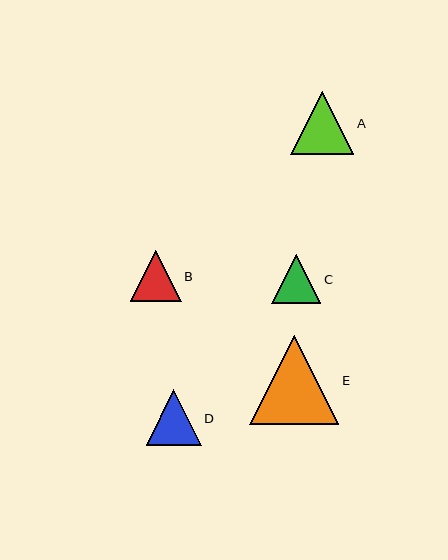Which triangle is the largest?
Triangle E is the largest with a size of approximately 90 pixels.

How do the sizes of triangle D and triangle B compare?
Triangle D and triangle B are approximately the same size.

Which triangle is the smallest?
Triangle C is the smallest with a size of approximately 49 pixels.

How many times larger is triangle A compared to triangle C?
Triangle A is approximately 1.3 times the size of triangle C.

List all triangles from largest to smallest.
From largest to smallest: E, A, D, B, C.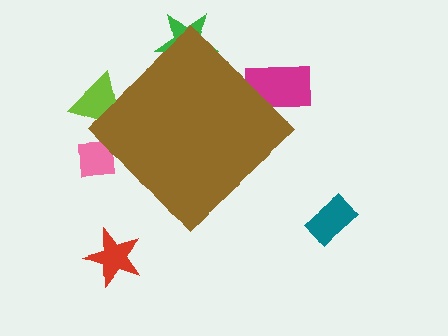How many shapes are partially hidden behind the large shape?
4 shapes are partially hidden.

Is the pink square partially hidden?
Yes, the pink square is partially hidden behind the brown diamond.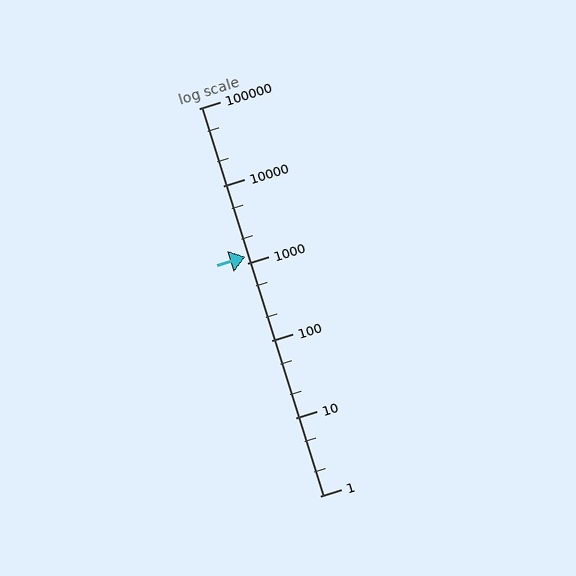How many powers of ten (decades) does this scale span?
The scale spans 5 decades, from 1 to 100000.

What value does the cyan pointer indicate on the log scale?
The pointer indicates approximately 1200.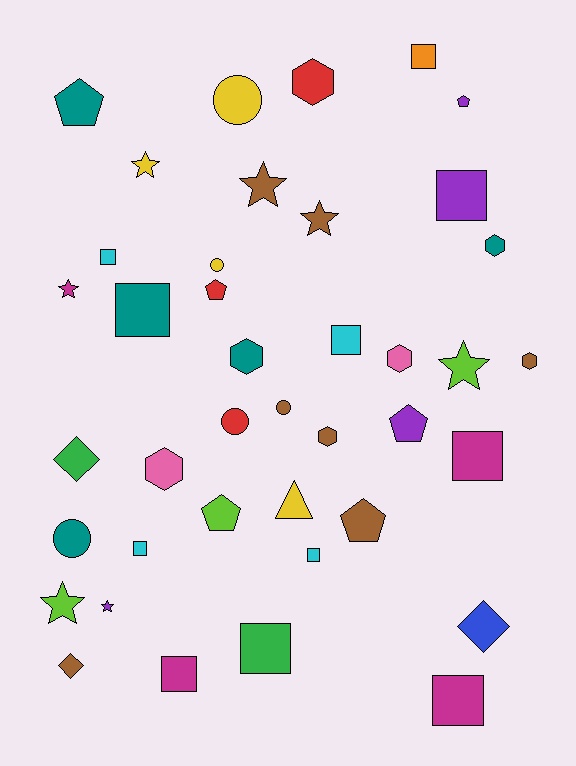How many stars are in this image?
There are 7 stars.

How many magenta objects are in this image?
There are 4 magenta objects.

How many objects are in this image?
There are 40 objects.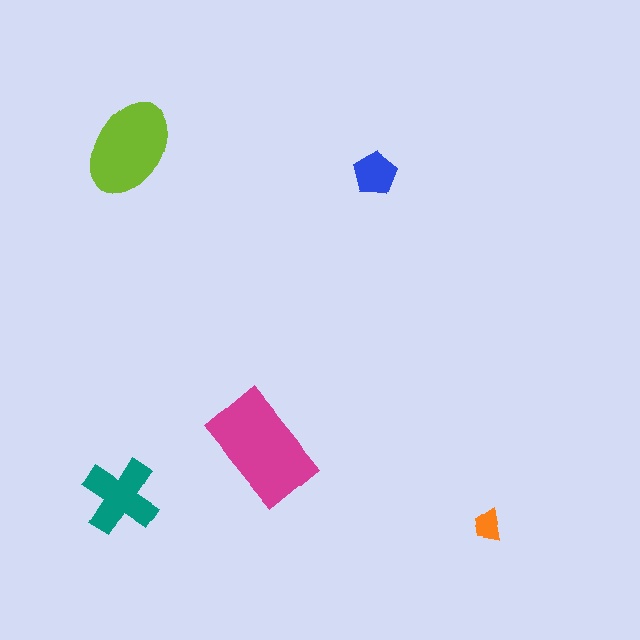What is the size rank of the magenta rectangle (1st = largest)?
1st.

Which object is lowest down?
The orange trapezoid is bottommost.